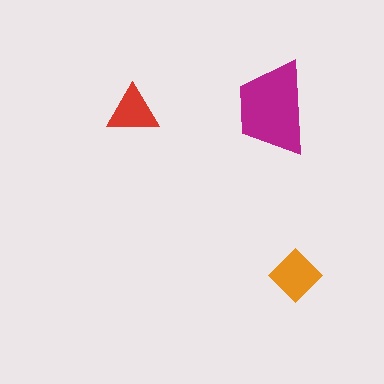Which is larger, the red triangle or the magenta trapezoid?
The magenta trapezoid.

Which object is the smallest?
The red triangle.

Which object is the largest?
The magenta trapezoid.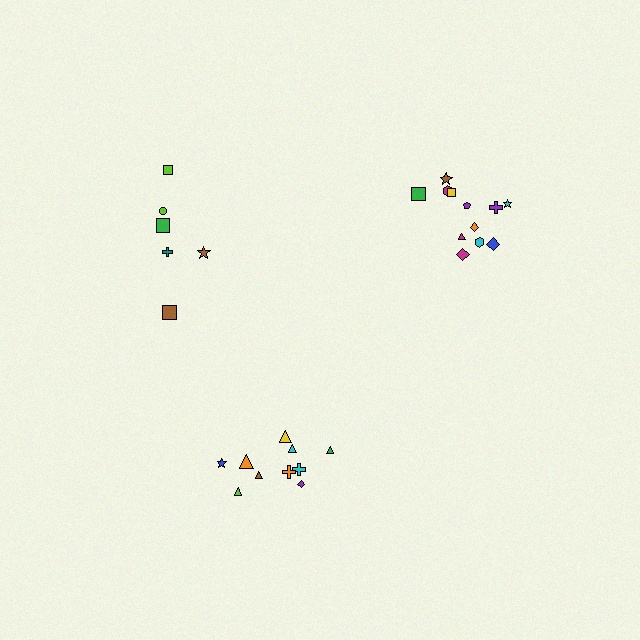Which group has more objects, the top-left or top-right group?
The top-right group.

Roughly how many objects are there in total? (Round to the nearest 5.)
Roughly 30 objects in total.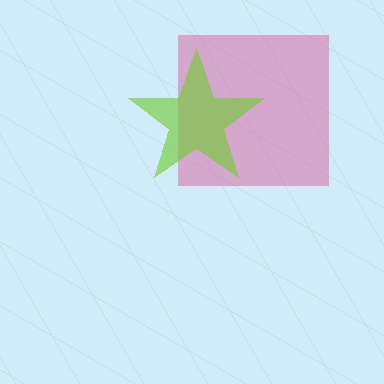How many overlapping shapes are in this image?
There are 2 overlapping shapes in the image.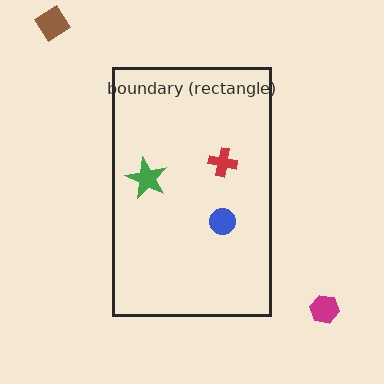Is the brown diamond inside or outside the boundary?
Outside.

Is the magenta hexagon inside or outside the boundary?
Outside.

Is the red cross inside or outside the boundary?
Inside.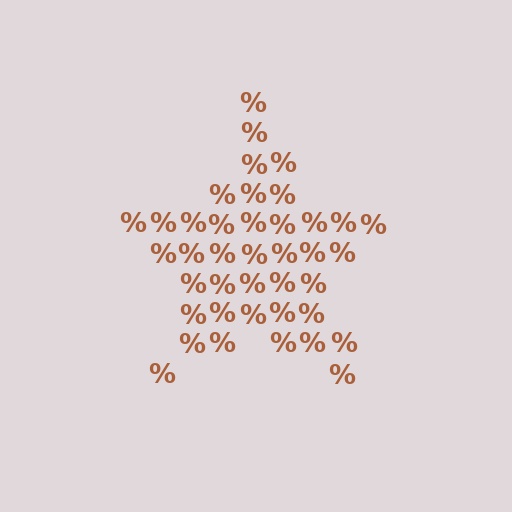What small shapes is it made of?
It is made of small percent signs.